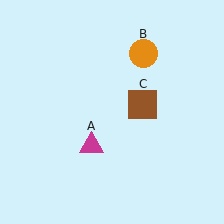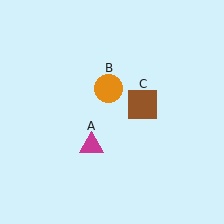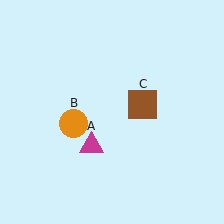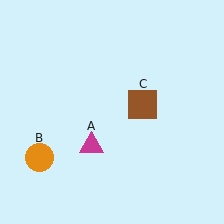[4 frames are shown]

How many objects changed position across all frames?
1 object changed position: orange circle (object B).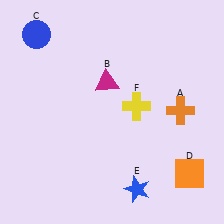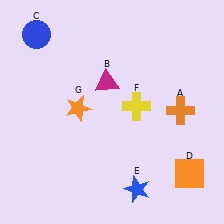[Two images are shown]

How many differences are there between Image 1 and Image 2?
There is 1 difference between the two images.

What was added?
An orange star (G) was added in Image 2.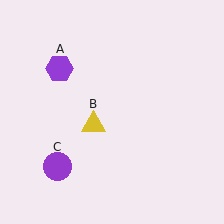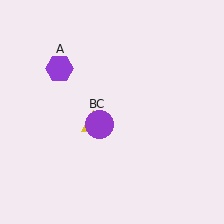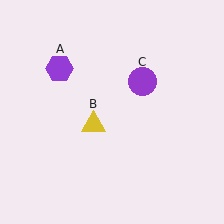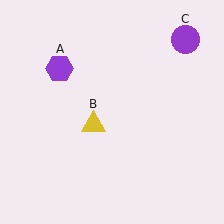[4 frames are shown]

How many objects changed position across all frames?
1 object changed position: purple circle (object C).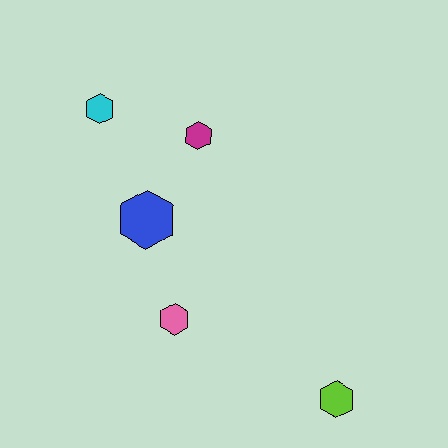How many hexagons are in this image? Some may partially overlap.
There are 5 hexagons.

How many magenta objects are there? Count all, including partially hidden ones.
There is 1 magenta object.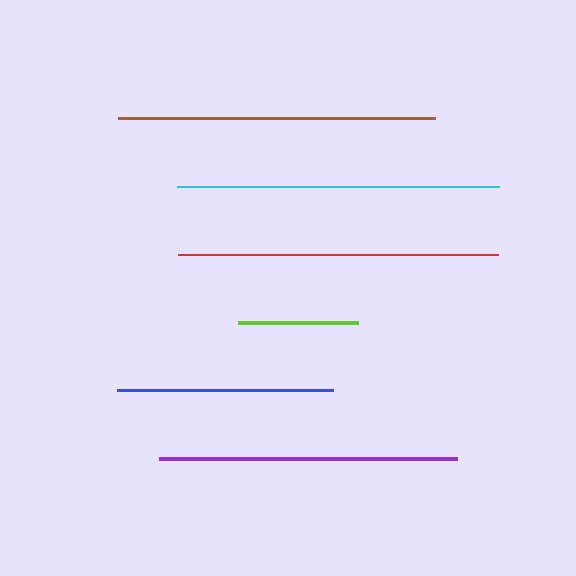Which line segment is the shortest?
The lime line is the shortest at approximately 120 pixels.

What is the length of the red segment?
The red segment is approximately 320 pixels long.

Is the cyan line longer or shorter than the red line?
The cyan line is longer than the red line.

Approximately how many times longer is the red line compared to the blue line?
The red line is approximately 1.5 times the length of the blue line.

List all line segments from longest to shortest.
From longest to shortest: cyan, red, brown, purple, blue, lime.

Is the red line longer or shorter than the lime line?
The red line is longer than the lime line.